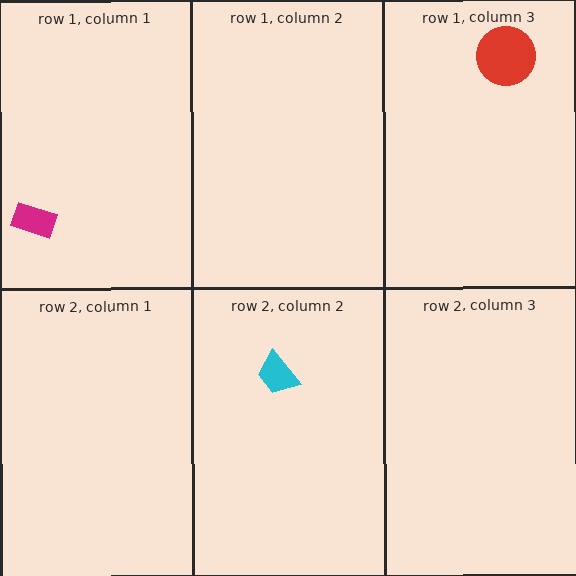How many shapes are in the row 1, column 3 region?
1.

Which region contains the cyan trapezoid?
The row 2, column 2 region.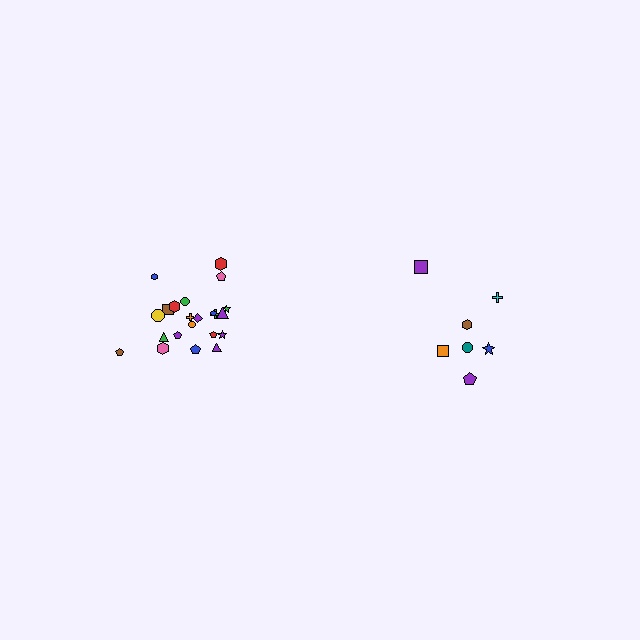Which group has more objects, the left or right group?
The left group.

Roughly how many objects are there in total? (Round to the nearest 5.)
Roughly 30 objects in total.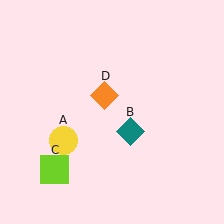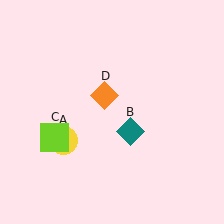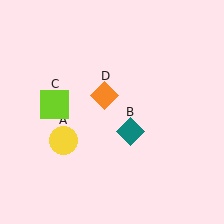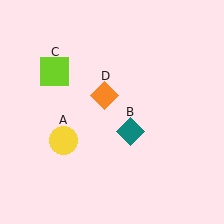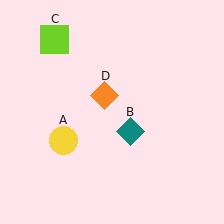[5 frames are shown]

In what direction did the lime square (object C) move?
The lime square (object C) moved up.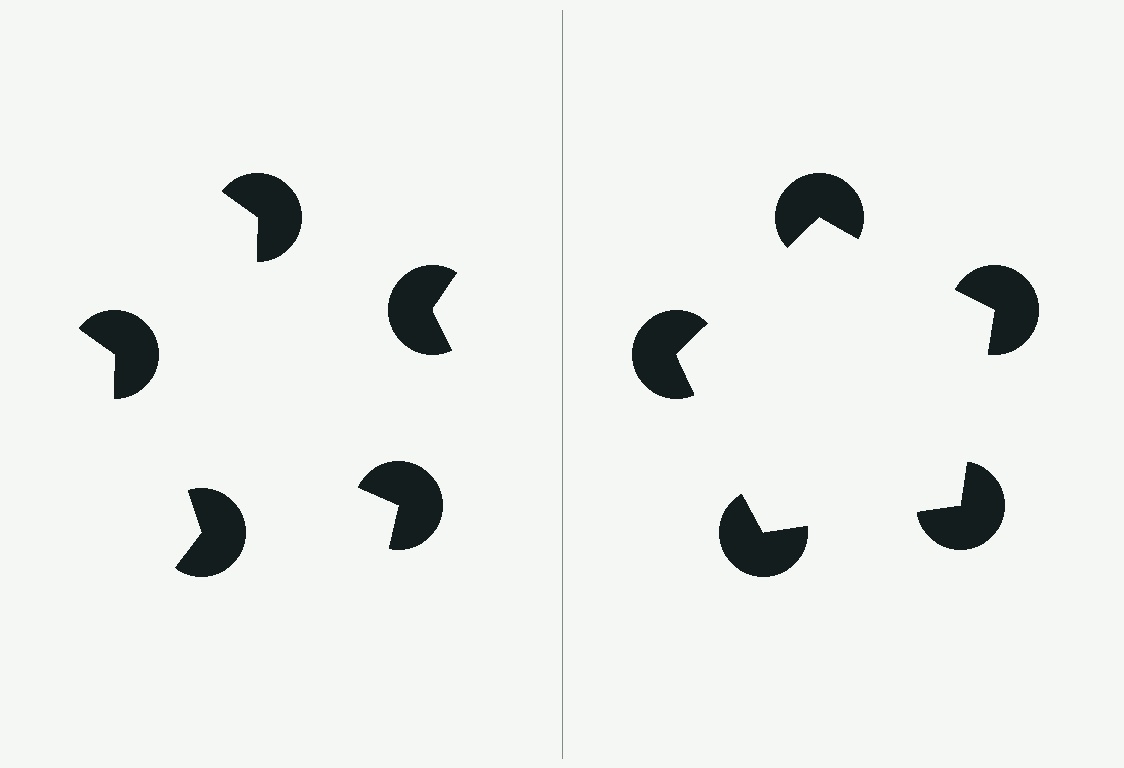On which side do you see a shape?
An illusory pentagon appears on the right side. On the left side the wedge cuts are rotated, so no coherent shape forms.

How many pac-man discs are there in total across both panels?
10 — 5 on each side.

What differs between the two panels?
The pac-man discs are positioned identically on both sides; only the wedge orientations differ. On the right they align to a pentagon; on the left they are misaligned.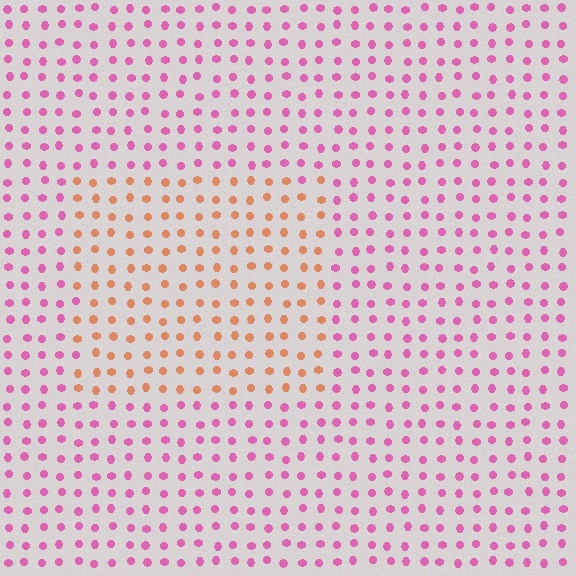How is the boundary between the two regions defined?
The boundary is defined purely by a slight shift in hue (about 56 degrees). Spacing, size, and orientation are identical on both sides.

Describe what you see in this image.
The image is filled with small pink elements in a uniform arrangement. A rectangle-shaped region is visible where the elements are tinted to a slightly different hue, forming a subtle color boundary.